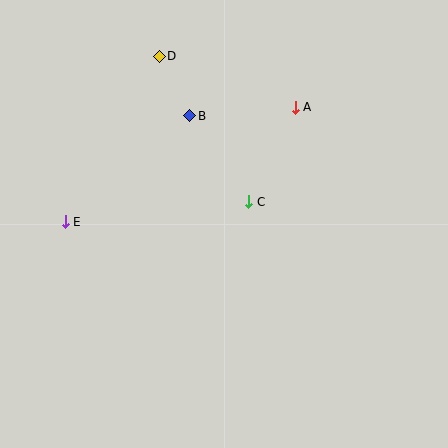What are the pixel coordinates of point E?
Point E is at (65, 222).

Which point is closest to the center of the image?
Point C at (249, 202) is closest to the center.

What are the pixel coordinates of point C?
Point C is at (249, 202).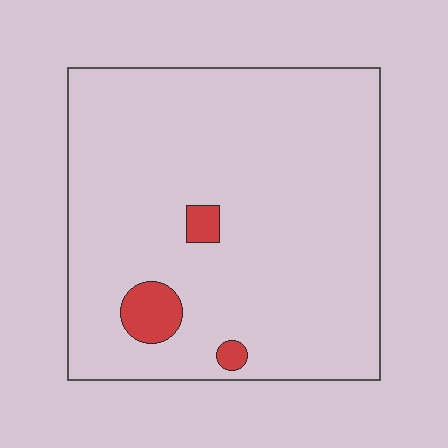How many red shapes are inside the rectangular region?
3.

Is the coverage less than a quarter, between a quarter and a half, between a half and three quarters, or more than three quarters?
Less than a quarter.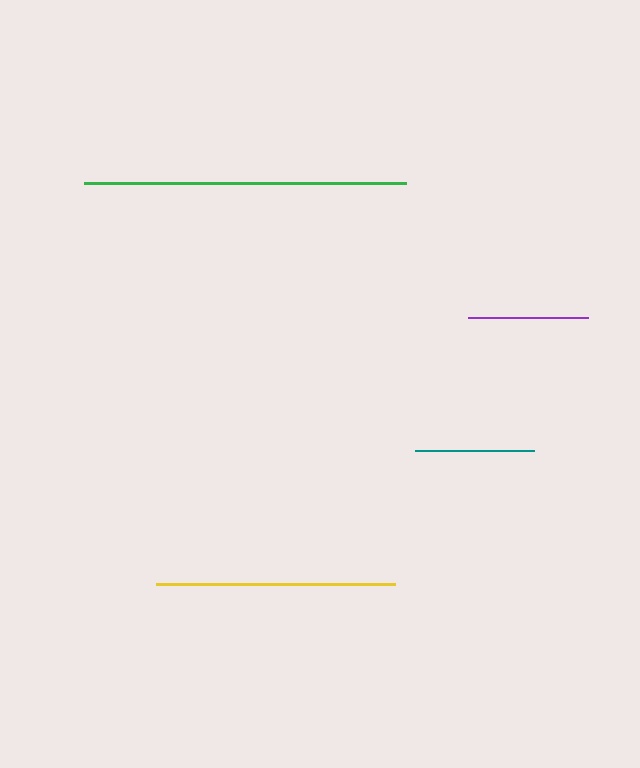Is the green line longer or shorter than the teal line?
The green line is longer than the teal line.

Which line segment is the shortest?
The teal line is the shortest at approximately 119 pixels.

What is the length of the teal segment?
The teal segment is approximately 119 pixels long.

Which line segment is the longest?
The green line is the longest at approximately 322 pixels.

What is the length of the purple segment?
The purple segment is approximately 121 pixels long.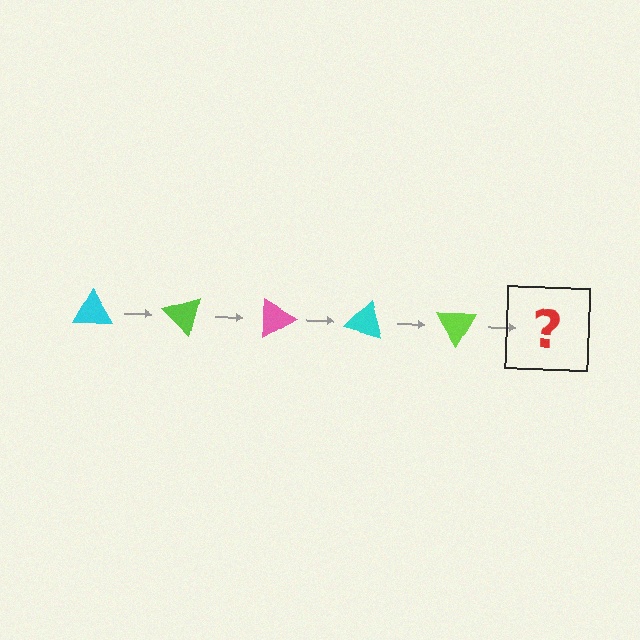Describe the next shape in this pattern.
It should be a pink triangle, rotated 225 degrees from the start.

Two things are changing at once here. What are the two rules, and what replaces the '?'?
The two rules are that it rotates 45 degrees each step and the color cycles through cyan, lime, and pink. The '?' should be a pink triangle, rotated 225 degrees from the start.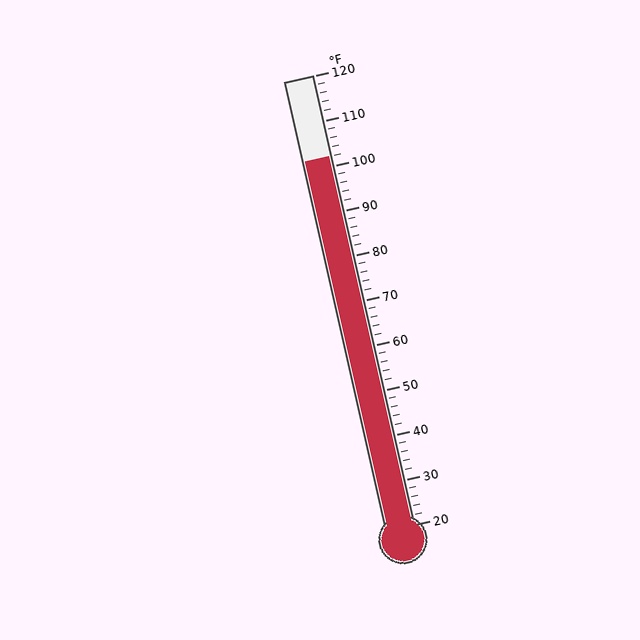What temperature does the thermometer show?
The thermometer shows approximately 102°F.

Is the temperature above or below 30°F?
The temperature is above 30°F.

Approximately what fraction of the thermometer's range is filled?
The thermometer is filled to approximately 80% of its range.